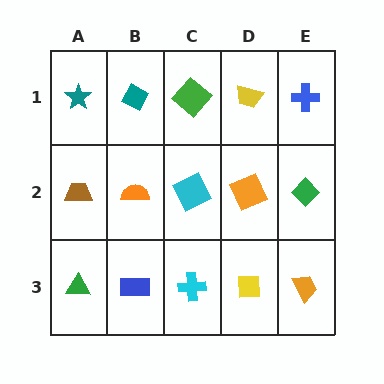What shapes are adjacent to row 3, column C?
A cyan square (row 2, column C), a blue rectangle (row 3, column B), a yellow square (row 3, column D).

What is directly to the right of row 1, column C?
A yellow trapezoid.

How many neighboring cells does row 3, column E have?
2.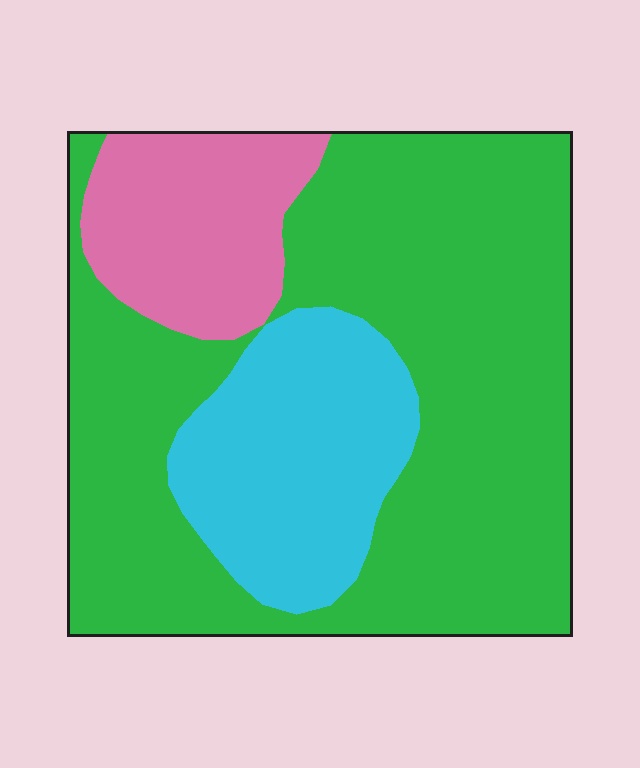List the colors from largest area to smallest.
From largest to smallest: green, cyan, pink.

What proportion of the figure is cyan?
Cyan covers 21% of the figure.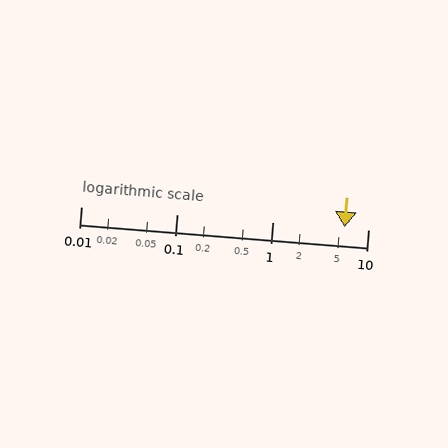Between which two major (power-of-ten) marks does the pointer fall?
The pointer is between 1 and 10.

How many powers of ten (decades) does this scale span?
The scale spans 3 decades, from 0.01 to 10.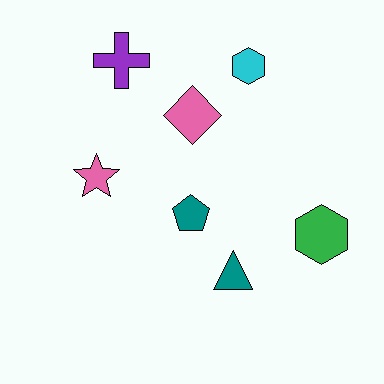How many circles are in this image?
There are no circles.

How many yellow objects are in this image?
There are no yellow objects.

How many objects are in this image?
There are 7 objects.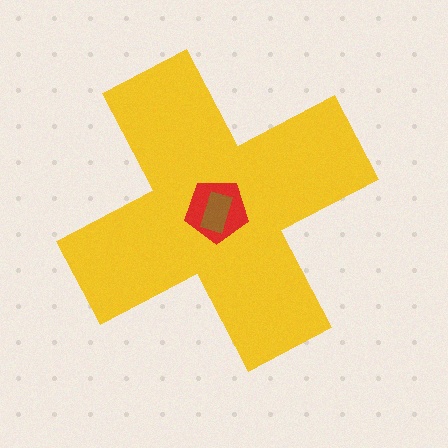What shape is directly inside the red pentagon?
The brown rectangle.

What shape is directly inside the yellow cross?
The red pentagon.